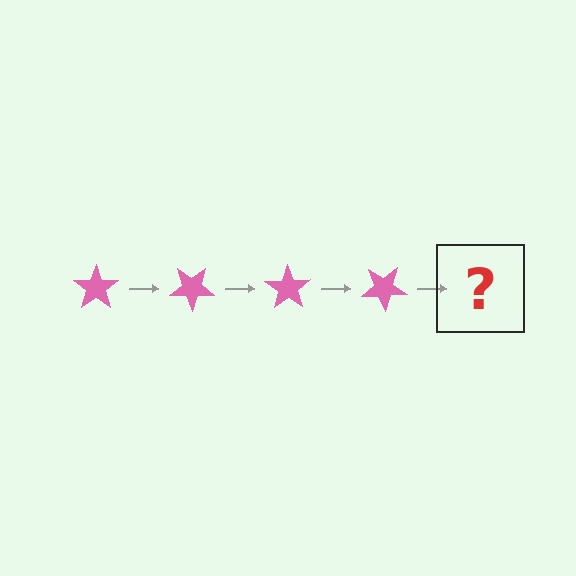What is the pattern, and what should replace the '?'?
The pattern is that the star rotates 35 degrees each step. The '?' should be a pink star rotated 140 degrees.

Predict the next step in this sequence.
The next step is a pink star rotated 140 degrees.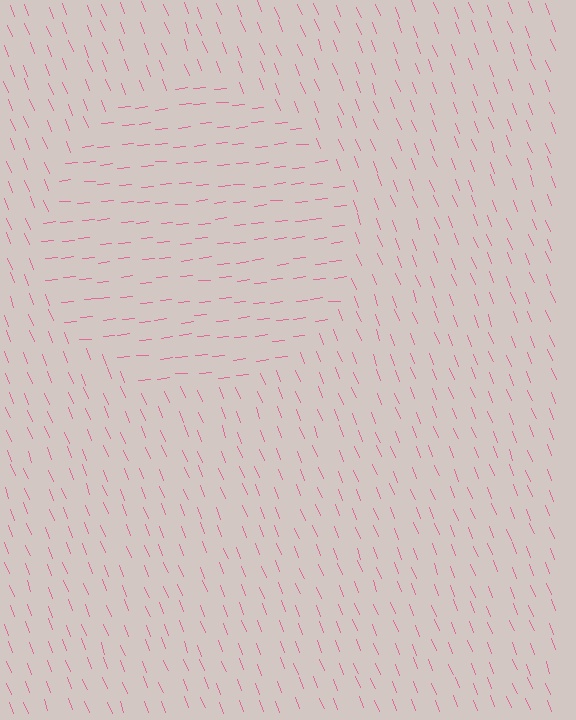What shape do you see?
I see a circle.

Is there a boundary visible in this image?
Yes, there is a texture boundary formed by a change in line orientation.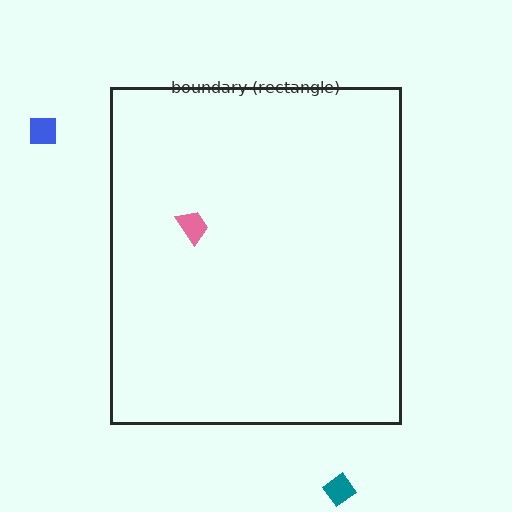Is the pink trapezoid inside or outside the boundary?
Inside.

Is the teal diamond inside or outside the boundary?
Outside.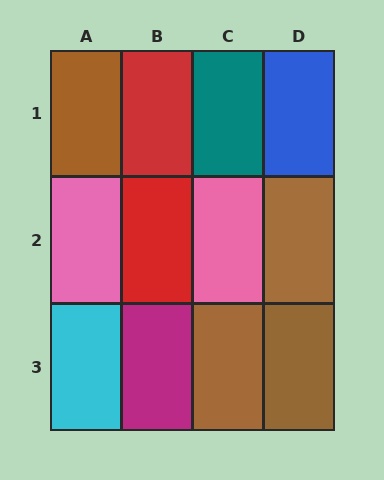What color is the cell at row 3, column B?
Magenta.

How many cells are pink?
2 cells are pink.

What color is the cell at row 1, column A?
Brown.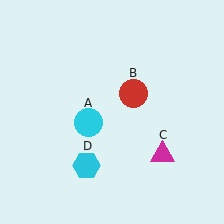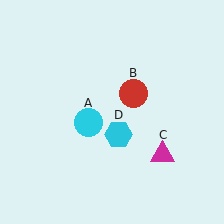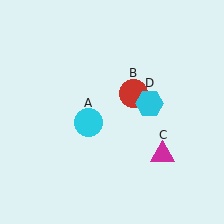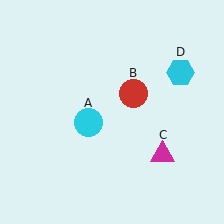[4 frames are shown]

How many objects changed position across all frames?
1 object changed position: cyan hexagon (object D).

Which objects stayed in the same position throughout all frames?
Cyan circle (object A) and red circle (object B) and magenta triangle (object C) remained stationary.